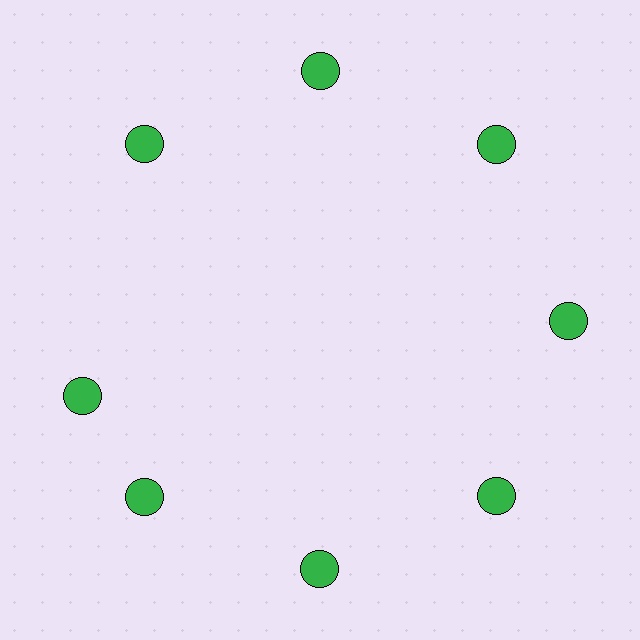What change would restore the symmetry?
The symmetry would be restored by rotating it back into even spacing with its neighbors so that all 8 circles sit at equal angles and equal distance from the center.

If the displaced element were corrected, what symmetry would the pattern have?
It would have 8-fold rotational symmetry — the pattern would map onto itself every 45 degrees.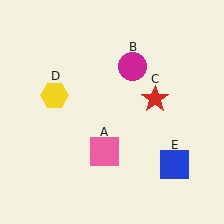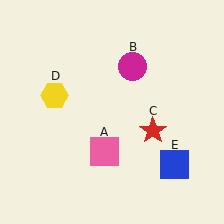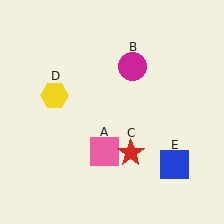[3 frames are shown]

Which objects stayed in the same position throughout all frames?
Pink square (object A) and magenta circle (object B) and yellow hexagon (object D) and blue square (object E) remained stationary.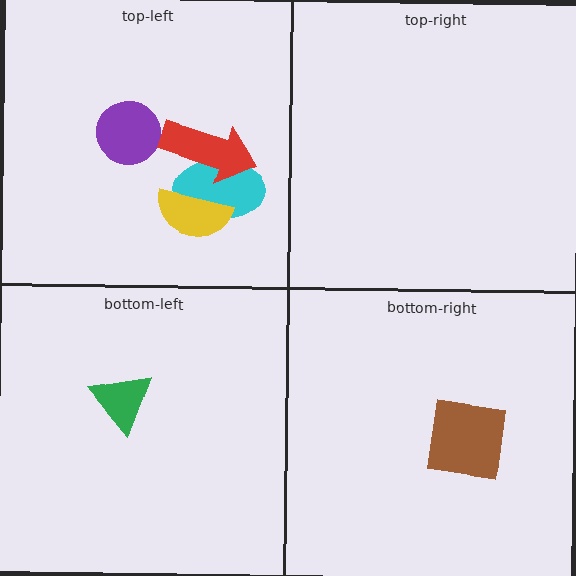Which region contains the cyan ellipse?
The top-left region.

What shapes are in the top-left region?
The purple circle, the cyan ellipse, the yellow semicircle, the red arrow.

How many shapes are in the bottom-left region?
1.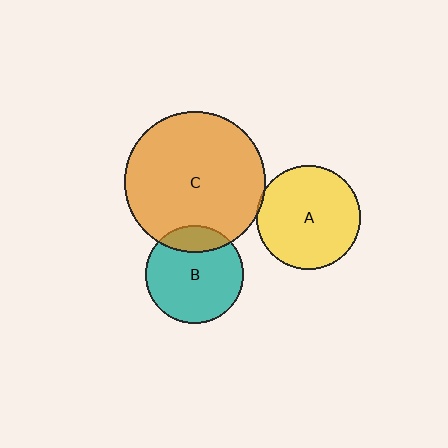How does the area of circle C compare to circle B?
Approximately 2.1 times.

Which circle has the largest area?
Circle C (orange).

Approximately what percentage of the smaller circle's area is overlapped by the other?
Approximately 20%.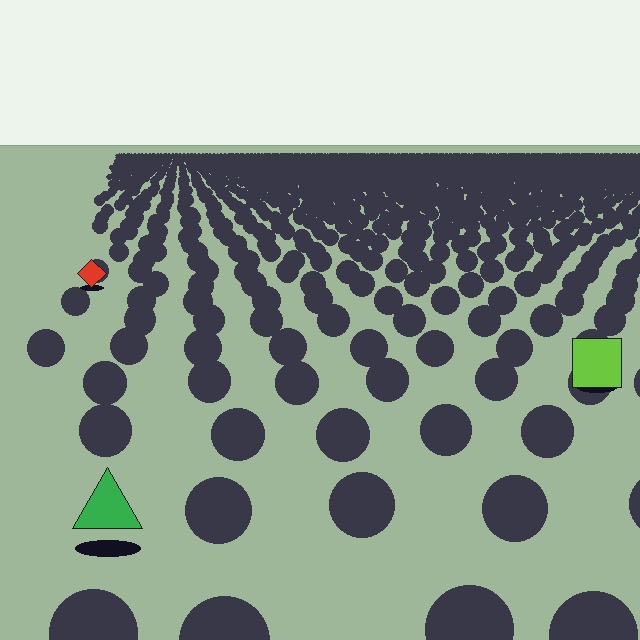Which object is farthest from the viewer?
The red diamond is farthest from the viewer. It appears smaller and the ground texture around it is denser.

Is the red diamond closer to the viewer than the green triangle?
No. The green triangle is closer — you can tell from the texture gradient: the ground texture is coarser near it.